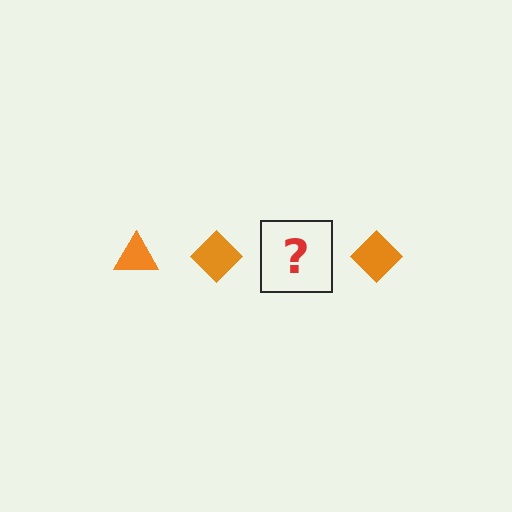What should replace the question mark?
The question mark should be replaced with an orange triangle.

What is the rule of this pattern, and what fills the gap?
The rule is that the pattern cycles through triangle, diamond shapes in orange. The gap should be filled with an orange triangle.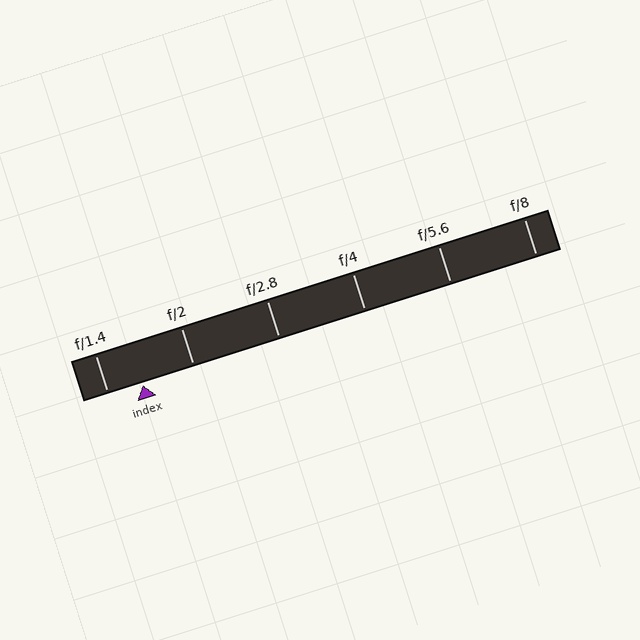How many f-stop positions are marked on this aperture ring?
There are 6 f-stop positions marked.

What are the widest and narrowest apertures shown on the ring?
The widest aperture shown is f/1.4 and the narrowest is f/8.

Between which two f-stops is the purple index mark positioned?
The index mark is between f/1.4 and f/2.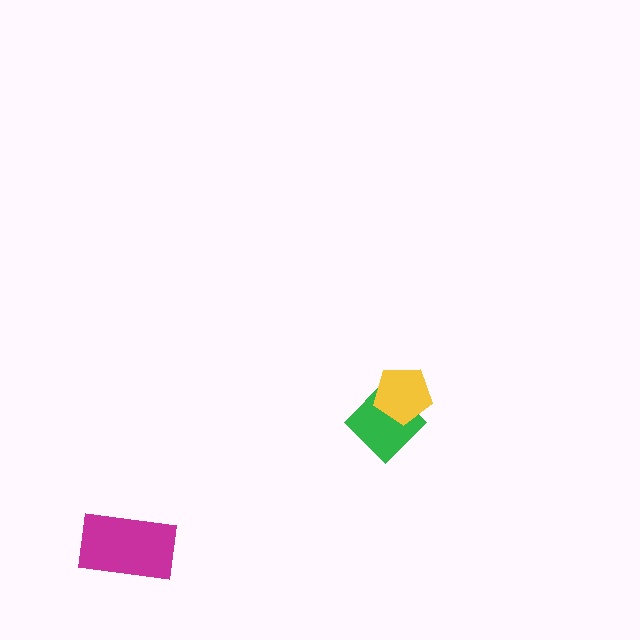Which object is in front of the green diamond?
The yellow pentagon is in front of the green diamond.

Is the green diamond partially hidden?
Yes, it is partially covered by another shape.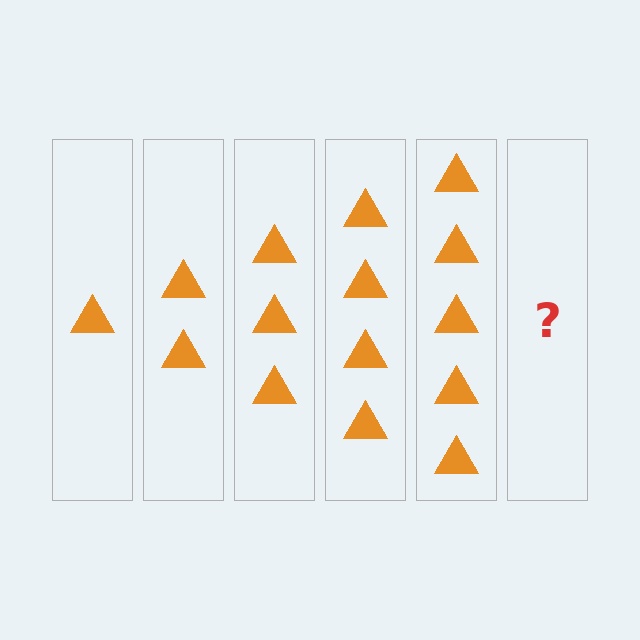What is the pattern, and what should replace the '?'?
The pattern is that each step adds one more triangle. The '?' should be 6 triangles.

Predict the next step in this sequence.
The next step is 6 triangles.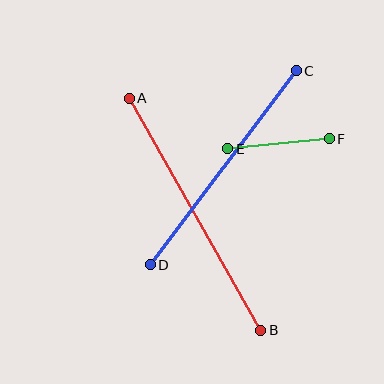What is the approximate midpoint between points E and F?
The midpoint is at approximately (279, 144) pixels.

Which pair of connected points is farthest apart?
Points A and B are farthest apart.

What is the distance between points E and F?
The distance is approximately 102 pixels.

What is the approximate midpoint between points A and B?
The midpoint is at approximately (195, 214) pixels.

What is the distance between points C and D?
The distance is approximately 243 pixels.